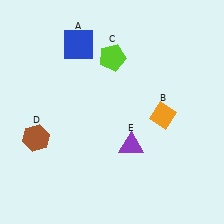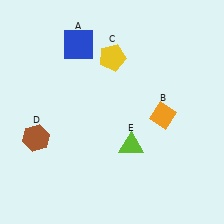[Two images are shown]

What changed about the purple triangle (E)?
In Image 1, E is purple. In Image 2, it changed to lime.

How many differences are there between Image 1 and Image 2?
There are 2 differences between the two images.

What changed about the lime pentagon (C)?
In Image 1, C is lime. In Image 2, it changed to yellow.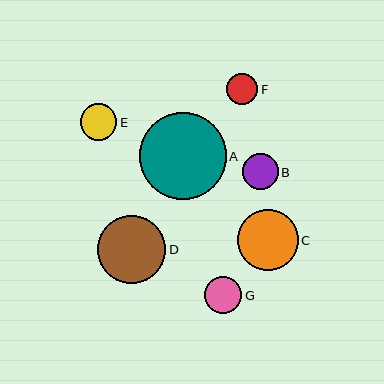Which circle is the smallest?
Circle F is the smallest with a size of approximately 31 pixels.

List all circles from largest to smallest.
From largest to smallest: A, D, C, G, E, B, F.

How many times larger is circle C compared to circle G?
Circle C is approximately 1.6 times the size of circle G.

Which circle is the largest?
Circle A is the largest with a size of approximately 86 pixels.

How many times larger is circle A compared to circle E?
Circle A is approximately 2.4 times the size of circle E.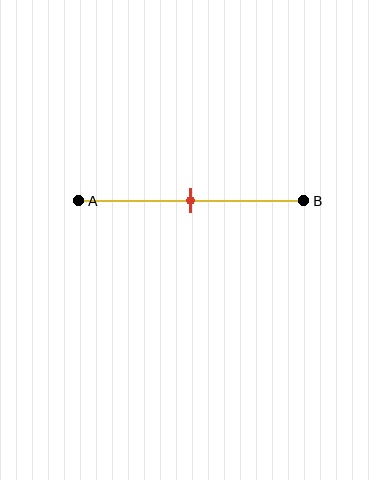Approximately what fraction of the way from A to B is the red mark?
The red mark is approximately 50% of the way from A to B.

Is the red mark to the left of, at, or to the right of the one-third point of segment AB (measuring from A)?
The red mark is to the right of the one-third point of segment AB.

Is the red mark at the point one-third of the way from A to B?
No, the mark is at about 50% from A, not at the 33% one-third point.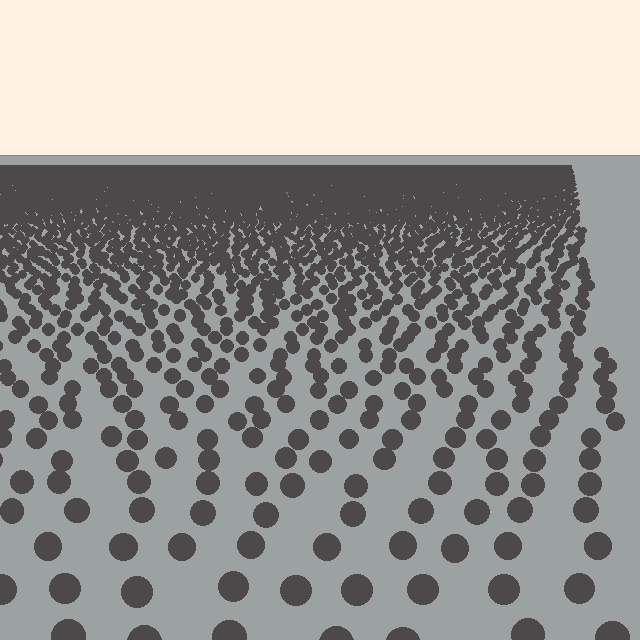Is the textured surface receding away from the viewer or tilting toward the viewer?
The surface is receding away from the viewer. Texture elements get smaller and denser toward the top.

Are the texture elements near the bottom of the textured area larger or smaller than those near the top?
Larger. Near the bottom, elements are closer to the viewer and appear at a bigger on-screen size.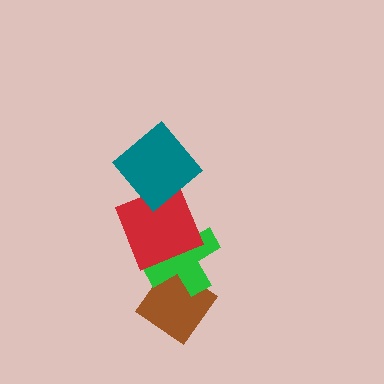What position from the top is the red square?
The red square is 2nd from the top.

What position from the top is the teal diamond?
The teal diamond is 1st from the top.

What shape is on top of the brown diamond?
The green cross is on top of the brown diamond.